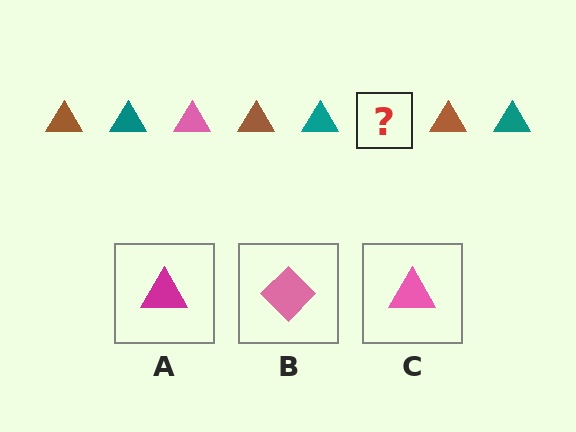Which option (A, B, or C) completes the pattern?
C.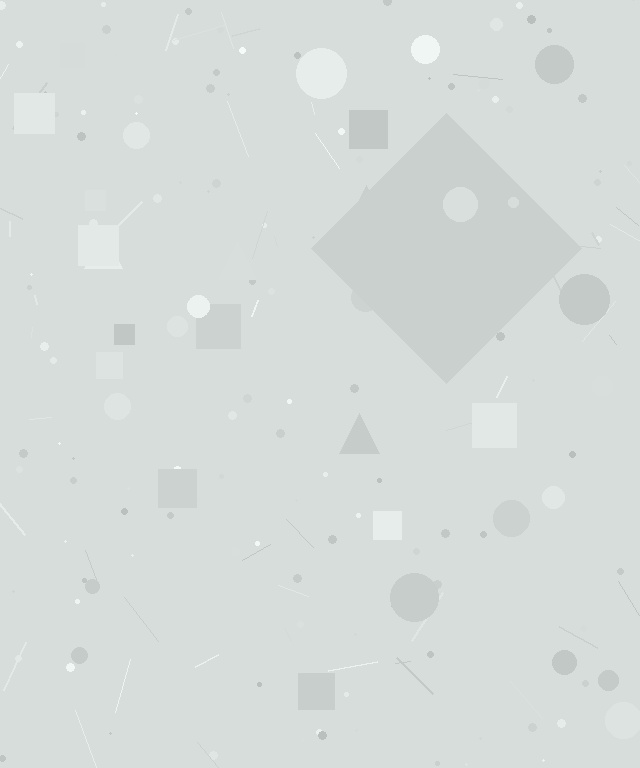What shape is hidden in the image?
A diamond is hidden in the image.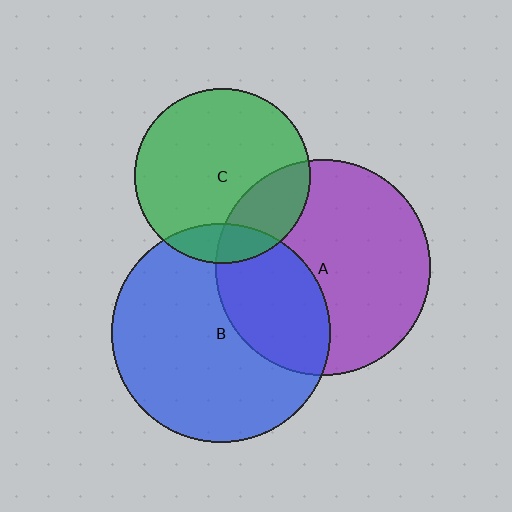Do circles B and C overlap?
Yes.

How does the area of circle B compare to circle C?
Approximately 1.6 times.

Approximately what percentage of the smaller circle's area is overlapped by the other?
Approximately 15%.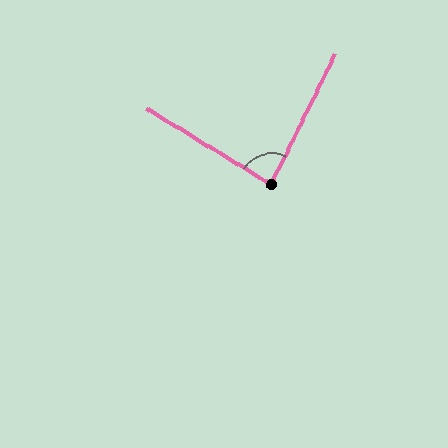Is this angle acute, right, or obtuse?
It is acute.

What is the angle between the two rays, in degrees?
Approximately 85 degrees.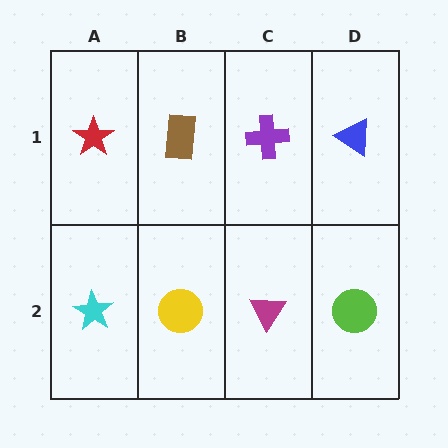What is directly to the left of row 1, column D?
A purple cross.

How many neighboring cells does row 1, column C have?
3.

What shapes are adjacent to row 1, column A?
A cyan star (row 2, column A), a brown rectangle (row 1, column B).